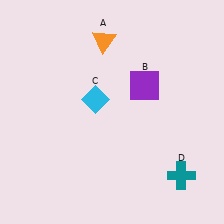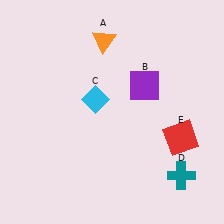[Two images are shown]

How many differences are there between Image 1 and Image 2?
There is 1 difference between the two images.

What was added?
A red square (E) was added in Image 2.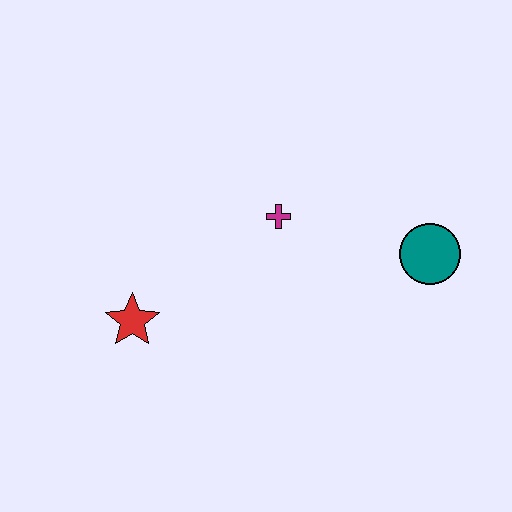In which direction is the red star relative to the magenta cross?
The red star is to the left of the magenta cross.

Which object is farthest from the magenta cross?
The red star is farthest from the magenta cross.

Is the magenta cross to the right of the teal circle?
No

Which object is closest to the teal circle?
The magenta cross is closest to the teal circle.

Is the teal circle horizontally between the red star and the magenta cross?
No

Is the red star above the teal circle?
No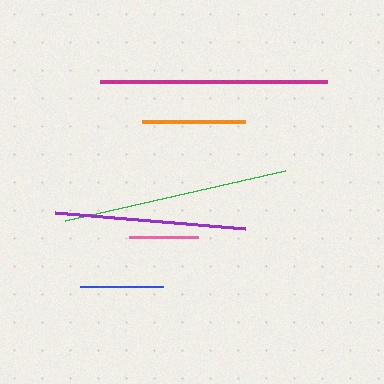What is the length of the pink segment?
The pink segment is approximately 69 pixels long.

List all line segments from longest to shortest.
From longest to shortest: magenta, green, purple, orange, blue, pink.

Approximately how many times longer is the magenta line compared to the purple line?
The magenta line is approximately 1.2 times the length of the purple line.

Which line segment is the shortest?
The pink line is the shortest at approximately 69 pixels.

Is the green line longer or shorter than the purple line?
The green line is longer than the purple line.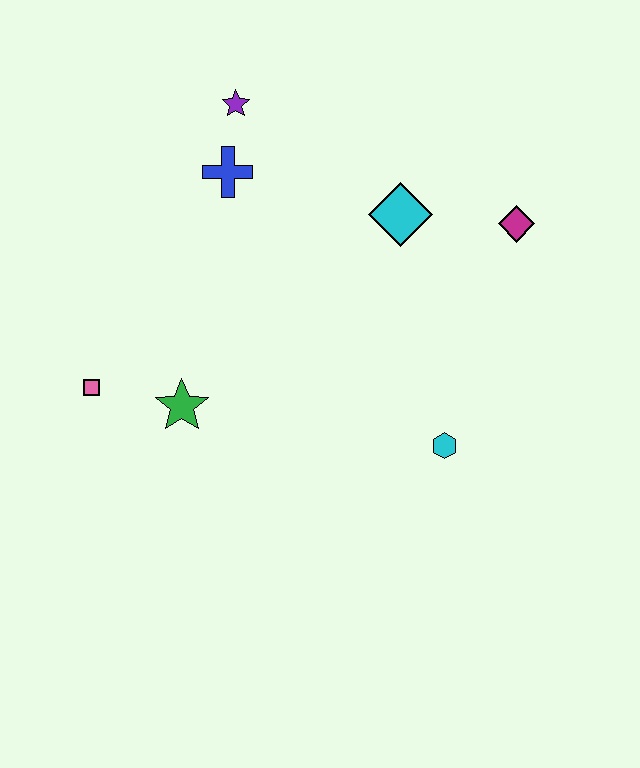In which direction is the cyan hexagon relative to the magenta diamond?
The cyan hexagon is below the magenta diamond.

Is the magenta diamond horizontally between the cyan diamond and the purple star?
No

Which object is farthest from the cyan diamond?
The pink square is farthest from the cyan diamond.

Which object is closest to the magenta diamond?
The cyan diamond is closest to the magenta diamond.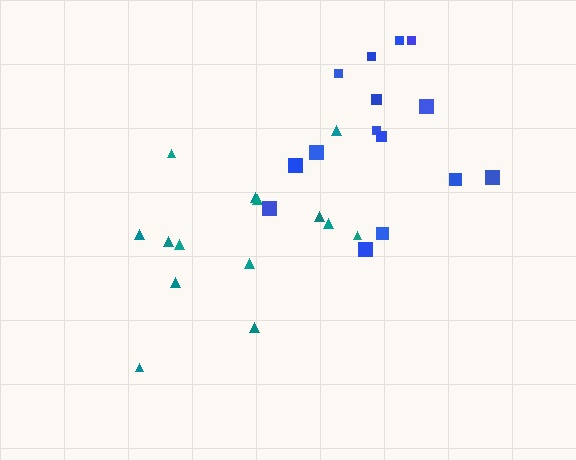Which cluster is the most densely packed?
Teal.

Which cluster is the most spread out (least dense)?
Blue.